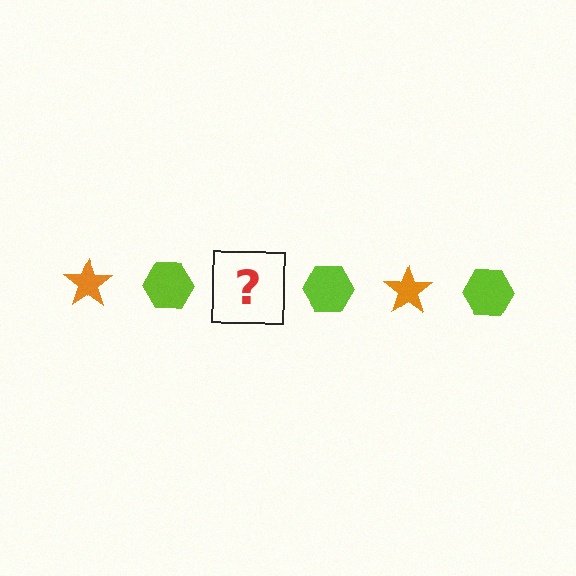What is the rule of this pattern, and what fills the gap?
The rule is that the pattern alternates between orange star and lime hexagon. The gap should be filled with an orange star.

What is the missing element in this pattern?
The missing element is an orange star.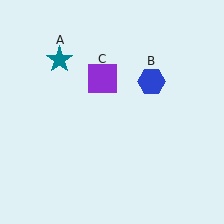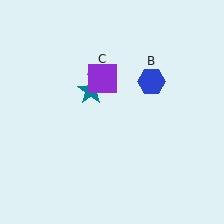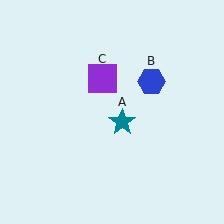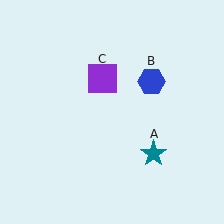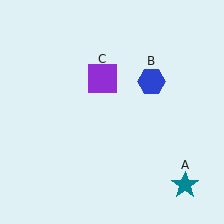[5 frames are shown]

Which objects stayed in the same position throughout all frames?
Blue hexagon (object B) and purple square (object C) remained stationary.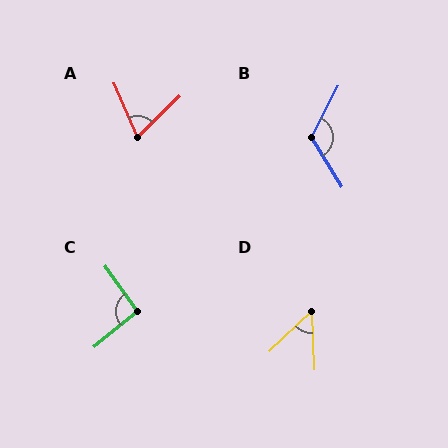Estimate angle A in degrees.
Approximately 69 degrees.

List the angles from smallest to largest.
D (49°), A (69°), C (93°), B (121°).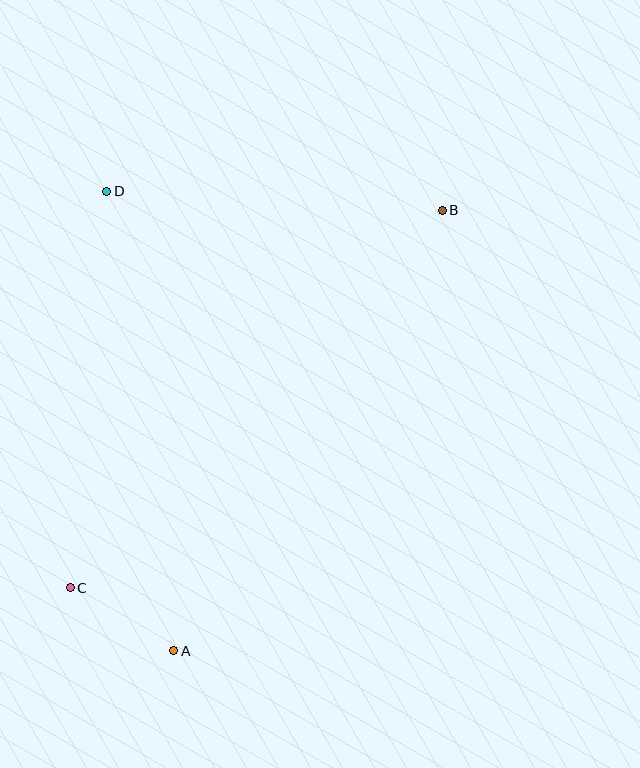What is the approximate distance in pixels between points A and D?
The distance between A and D is approximately 465 pixels.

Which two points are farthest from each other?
Points B and C are farthest from each other.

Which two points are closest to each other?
Points A and C are closest to each other.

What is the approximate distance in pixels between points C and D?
The distance between C and D is approximately 398 pixels.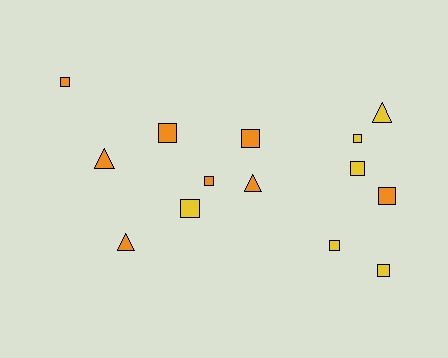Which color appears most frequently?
Orange, with 8 objects.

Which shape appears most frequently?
Square, with 10 objects.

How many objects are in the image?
There are 14 objects.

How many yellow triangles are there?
There is 1 yellow triangle.